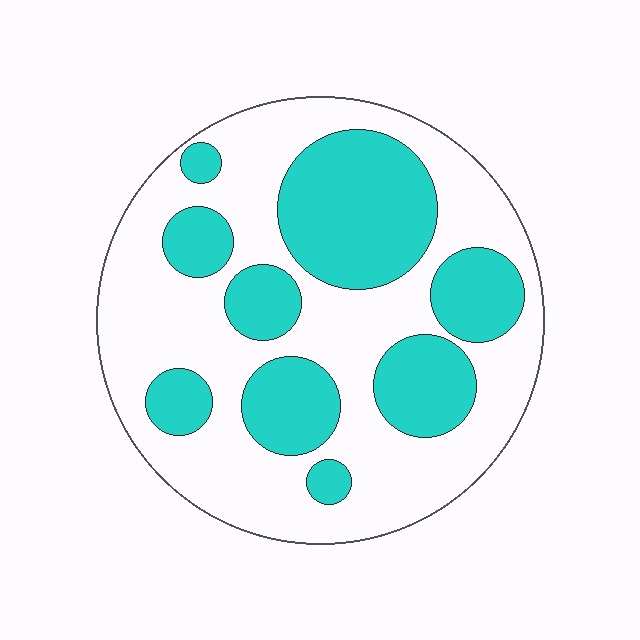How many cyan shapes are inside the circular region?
9.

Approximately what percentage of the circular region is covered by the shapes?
Approximately 35%.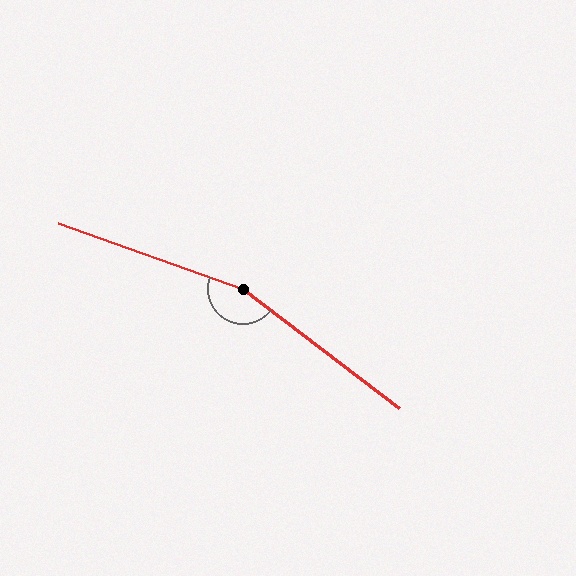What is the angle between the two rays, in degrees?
Approximately 162 degrees.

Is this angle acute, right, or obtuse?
It is obtuse.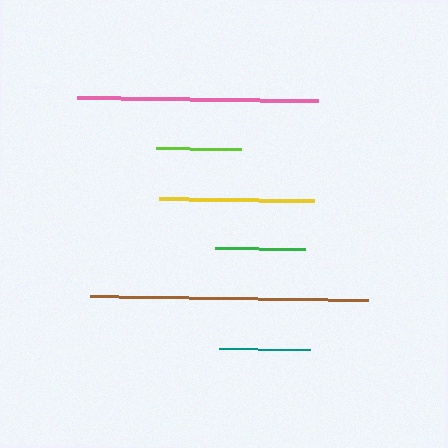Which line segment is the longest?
The brown line is the longest at approximately 278 pixels.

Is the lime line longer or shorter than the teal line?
The teal line is longer than the lime line.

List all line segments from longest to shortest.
From longest to shortest: brown, pink, yellow, teal, green, lime.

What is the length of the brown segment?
The brown segment is approximately 278 pixels long.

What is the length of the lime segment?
The lime segment is approximately 85 pixels long.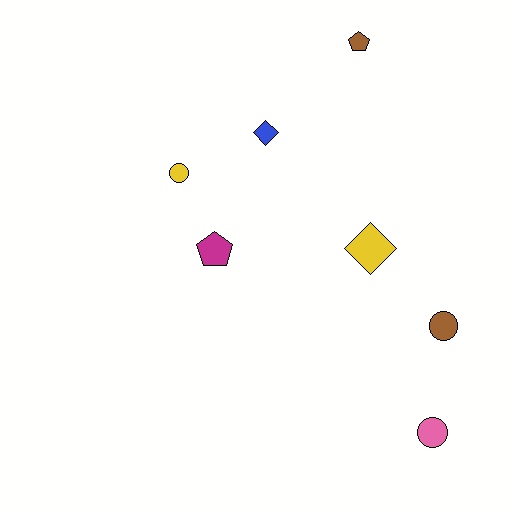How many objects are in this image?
There are 7 objects.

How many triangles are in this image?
There are no triangles.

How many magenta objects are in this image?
There is 1 magenta object.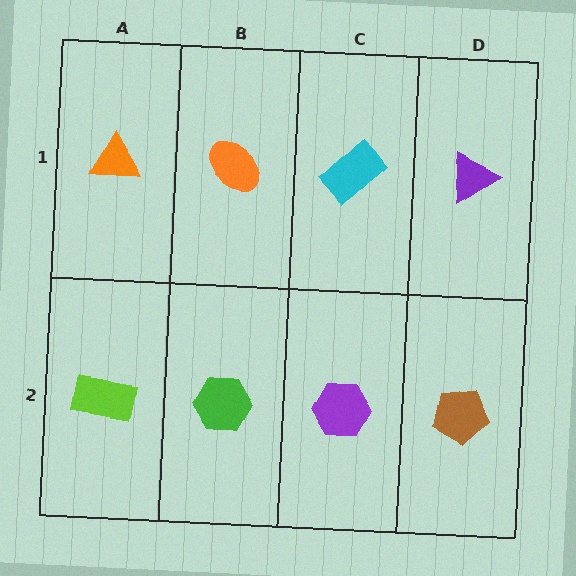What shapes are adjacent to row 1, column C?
A purple hexagon (row 2, column C), an orange ellipse (row 1, column B), a purple triangle (row 1, column D).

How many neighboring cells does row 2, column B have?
3.